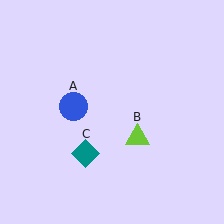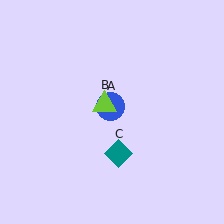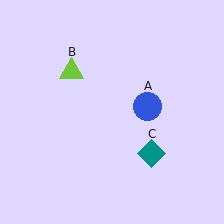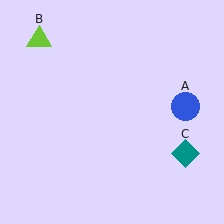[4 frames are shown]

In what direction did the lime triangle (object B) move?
The lime triangle (object B) moved up and to the left.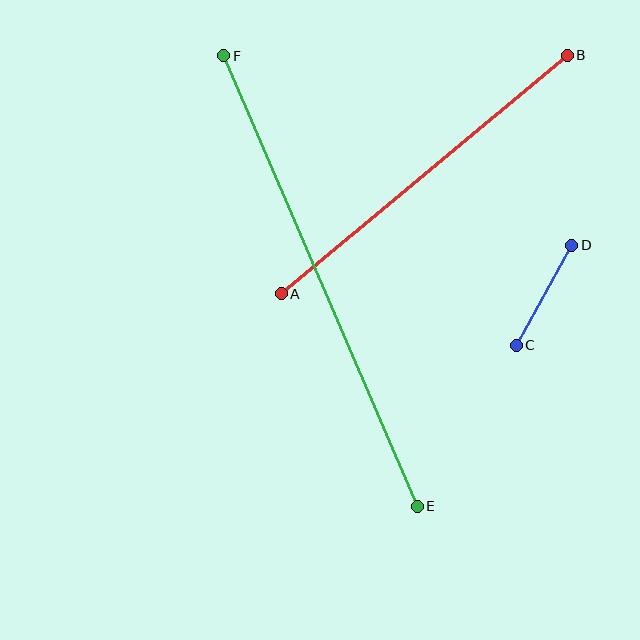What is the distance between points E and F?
The distance is approximately 490 pixels.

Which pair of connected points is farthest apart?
Points E and F are farthest apart.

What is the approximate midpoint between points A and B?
The midpoint is at approximately (424, 174) pixels.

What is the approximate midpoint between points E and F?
The midpoint is at approximately (321, 281) pixels.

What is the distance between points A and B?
The distance is approximately 373 pixels.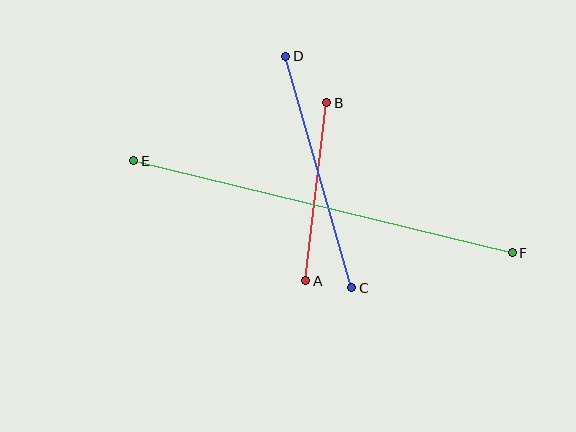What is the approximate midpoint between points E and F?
The midpoint is at approximately (323, 207) pixels.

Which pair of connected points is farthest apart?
Points E and F are farthest apart.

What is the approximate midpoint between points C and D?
The midpoint is at approximately (318, 172) pixels.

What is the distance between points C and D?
The distance is approximately 241 pixels.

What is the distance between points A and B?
The distance is approximately 179 pixels.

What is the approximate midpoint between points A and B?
The midpoint is at approximately (316, 192) pixels.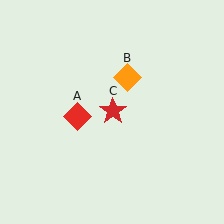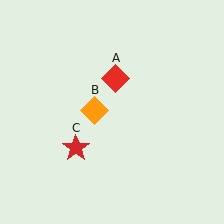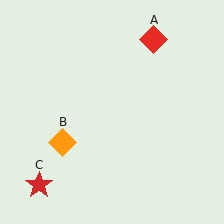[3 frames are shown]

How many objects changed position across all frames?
3 objects changed position: red diamond (object A), orange diamond (object B), red star (object C).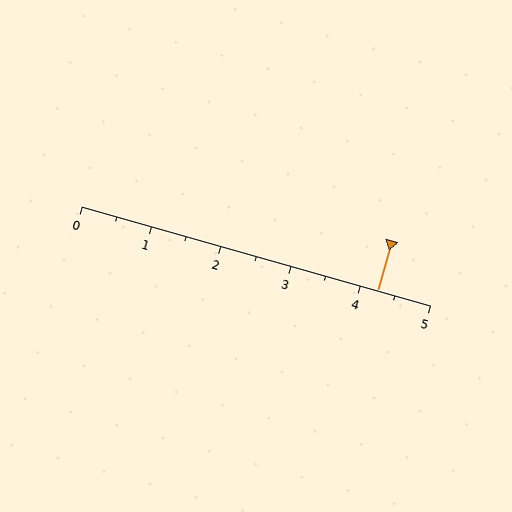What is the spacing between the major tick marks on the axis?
The major ticks are spaced 1 apart.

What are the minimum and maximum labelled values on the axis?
The axis runs from 0 to 5.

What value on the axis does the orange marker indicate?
The marker indicates approximately 4.2.